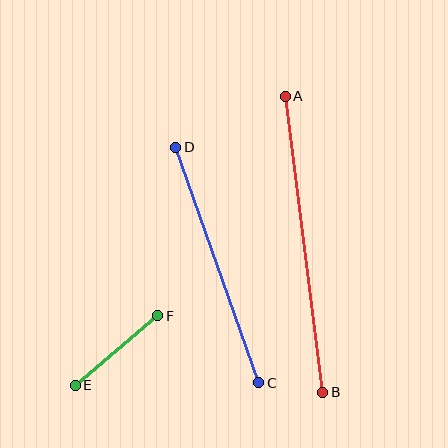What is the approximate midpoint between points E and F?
The midpoint is at approximately (116, 351) pixels.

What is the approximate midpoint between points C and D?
The midpoint is at approximately (217, 265) pixels.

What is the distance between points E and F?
The distance is approximately 108 pixels.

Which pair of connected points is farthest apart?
Points A and B are farthest apart.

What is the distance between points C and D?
The distance is approximately 250 pixels.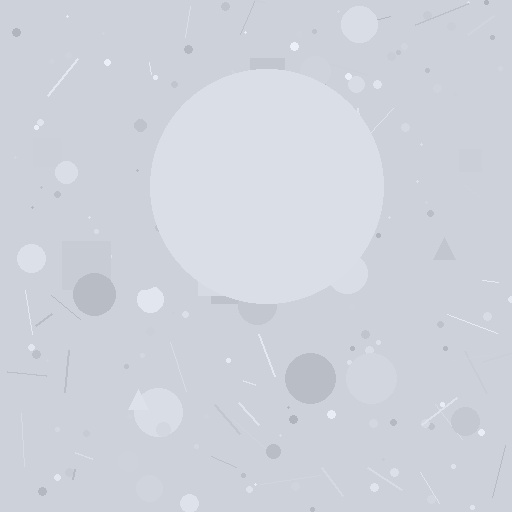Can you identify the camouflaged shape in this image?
The camouflaged shape is a circle.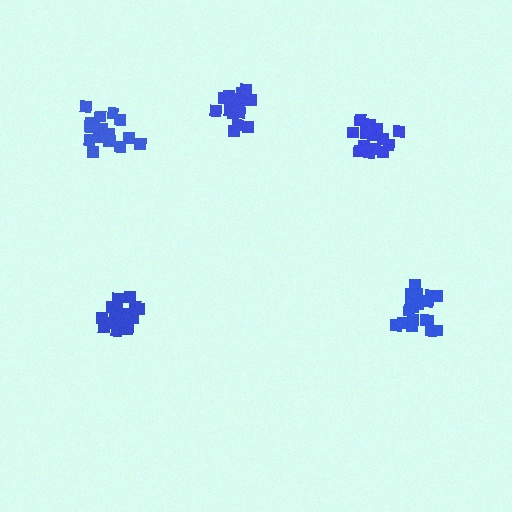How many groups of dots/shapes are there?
There are 5 groups.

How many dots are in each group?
Group 1: 19 dots, Group 2: 18 dots, Group 3: 18 dots, Group 4: 19 dots, Group 5: 16 dots (90 total).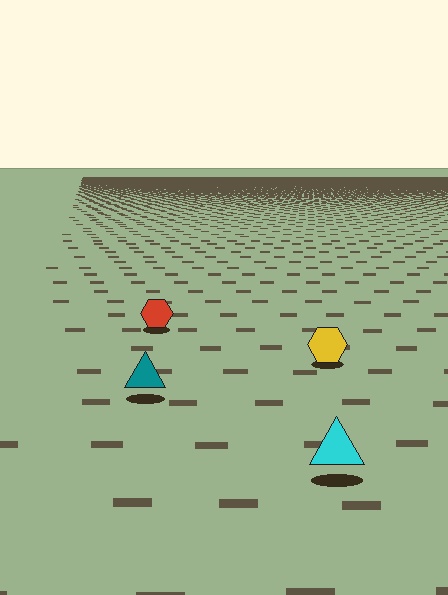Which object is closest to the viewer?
The cyan triangle is closest. The texture marks near it are larger and more spread out.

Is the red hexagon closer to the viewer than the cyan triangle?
No. The cyan triangle is closer — you can tell from the texture gradient: the ground texture is coarser near it.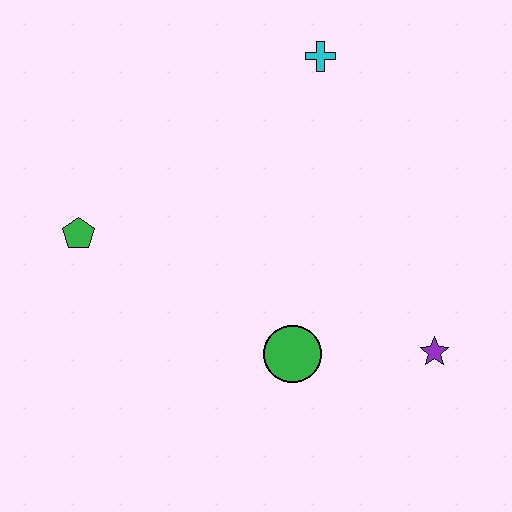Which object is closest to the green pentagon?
The green circle is closest to the green pentagon.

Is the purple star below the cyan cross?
Yes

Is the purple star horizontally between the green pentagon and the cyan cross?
No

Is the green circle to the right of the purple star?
No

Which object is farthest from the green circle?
The cyan cross is farthest from the green circle.